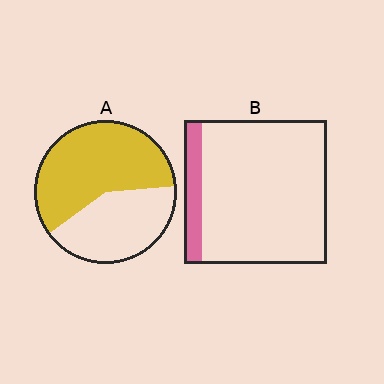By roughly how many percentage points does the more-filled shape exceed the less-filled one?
By roughly 45 percentage points (A over B).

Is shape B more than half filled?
No.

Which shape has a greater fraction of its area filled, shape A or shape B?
Shape A.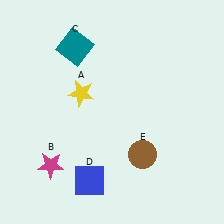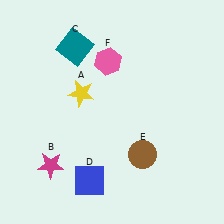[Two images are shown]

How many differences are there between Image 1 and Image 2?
There is 1 difference between the two images.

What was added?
A pink hexagon (F) was added in Image 2.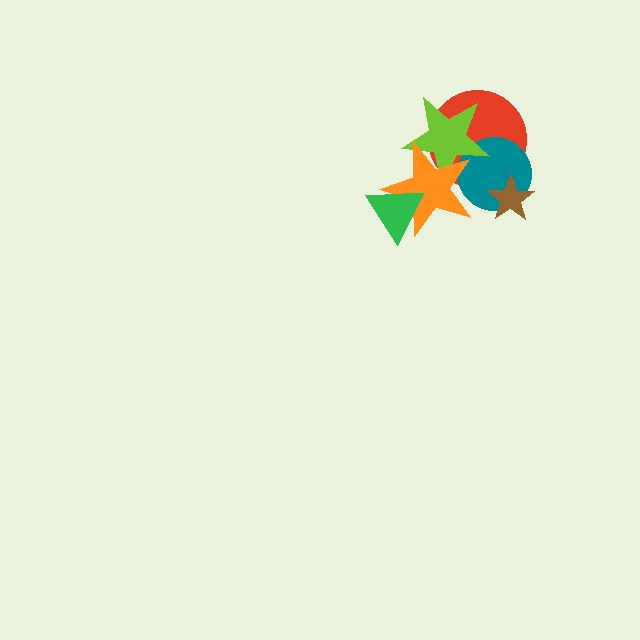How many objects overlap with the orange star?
4 objects overlap with the orange star.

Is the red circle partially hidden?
Yes, it is partially covered by another shape.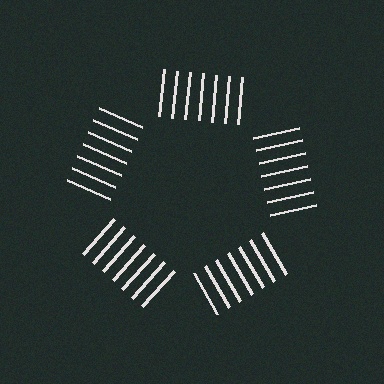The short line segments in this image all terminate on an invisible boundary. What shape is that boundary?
An illusory pentagon — the line segments terminate on its edges but no continuous stroke is drawn.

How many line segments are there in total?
35 — 7 along each of the 5 edges.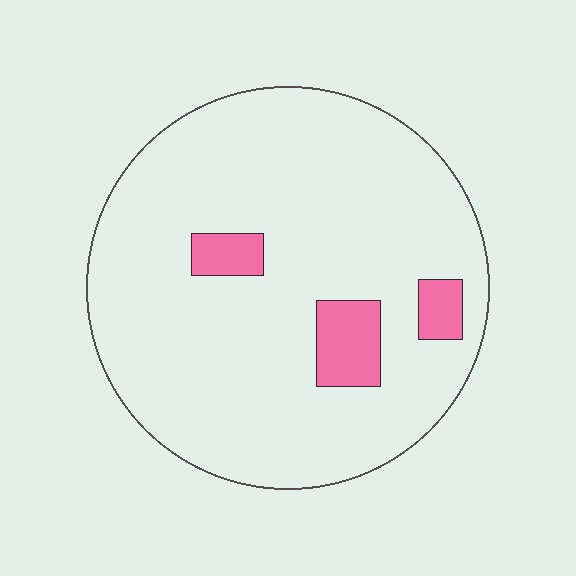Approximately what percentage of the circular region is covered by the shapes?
Approximately 10%.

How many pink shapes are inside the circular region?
3.